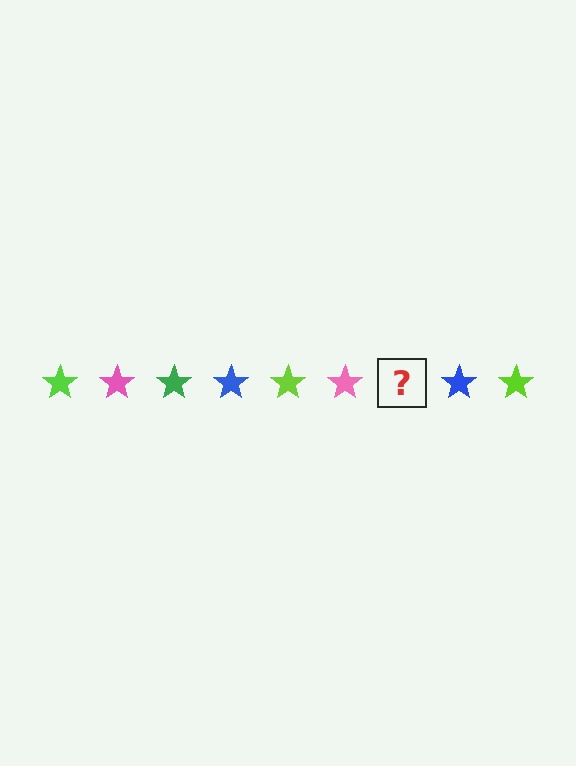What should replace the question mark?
The question mark should be replaced with a green star.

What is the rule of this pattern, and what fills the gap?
The rule is that the pattern cycles through lime, pink, green, blue stars. The gap should be filled with a green star.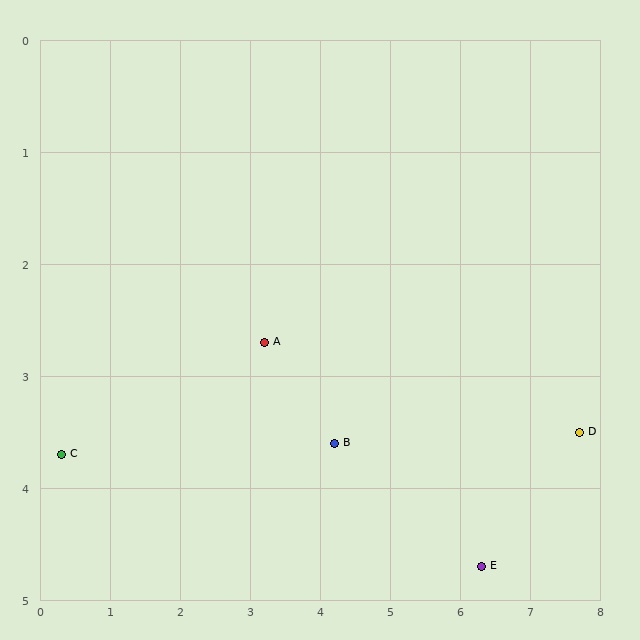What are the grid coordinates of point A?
Point A is at approximately (3.2, 2.7).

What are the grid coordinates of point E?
Point E is at approximately (6.3, 4.7).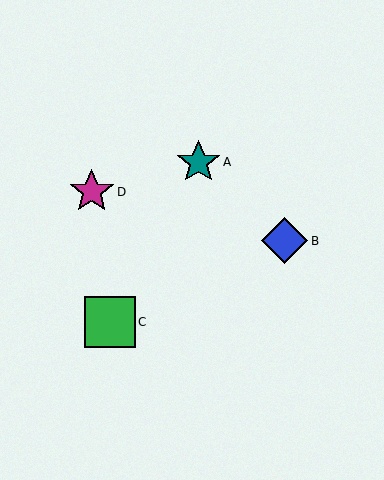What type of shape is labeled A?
Shape A is a teal star.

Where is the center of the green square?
The center of the green square is at (110, 322).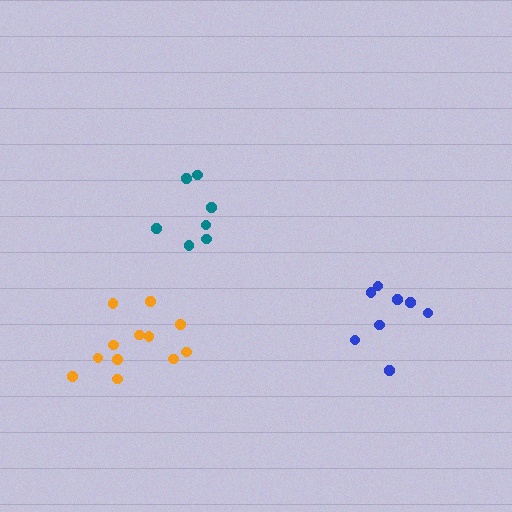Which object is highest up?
The teal cluster is topmost.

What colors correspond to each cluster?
The clusters are colored: teal, blue, orange.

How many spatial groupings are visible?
There are 3 spatial groupings.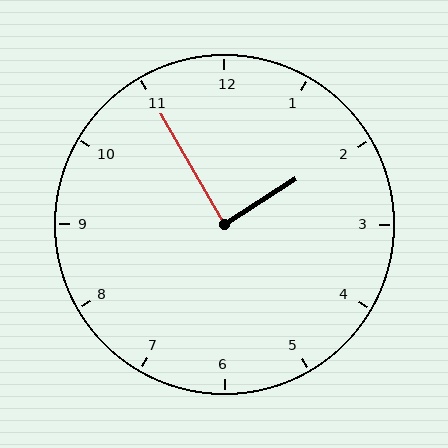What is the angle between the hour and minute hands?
Approximately 88 degrees.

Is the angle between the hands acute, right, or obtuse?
It is right.